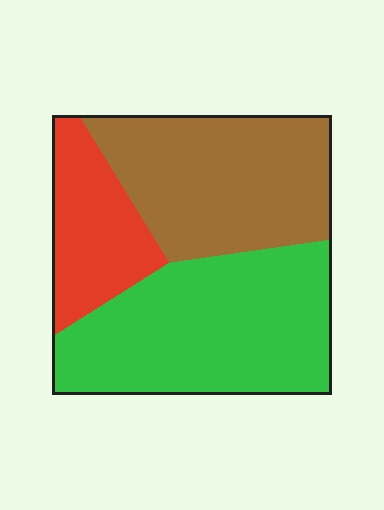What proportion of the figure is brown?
Brown covers 37% of the figure.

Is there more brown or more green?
Green.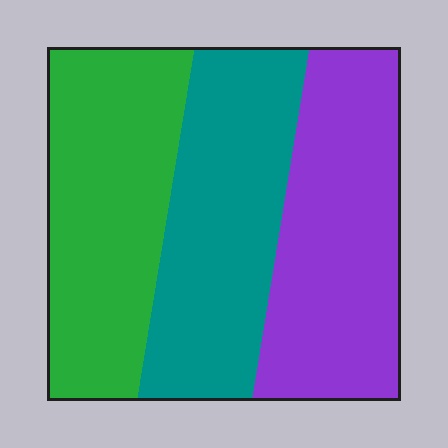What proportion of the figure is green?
Green covers roughly 35% of the figure.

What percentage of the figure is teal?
Teal takes up about one third (1/3) of the figure.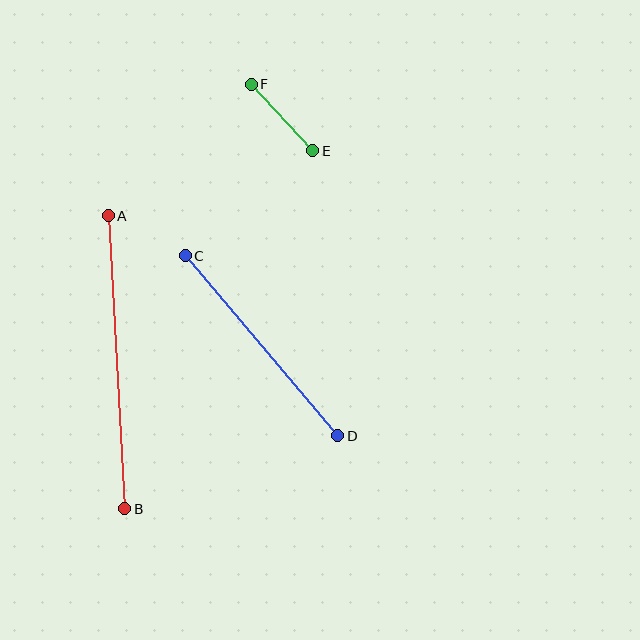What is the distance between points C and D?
The distance is approximately 236 pixels.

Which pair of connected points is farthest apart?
Points A and B are farthest apart.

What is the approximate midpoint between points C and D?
The midpoint is at approximately (261, 346) pixels.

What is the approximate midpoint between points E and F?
The midpoint is at approximately (282, 118) pixels.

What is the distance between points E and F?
The distance is approximately 90 pixels.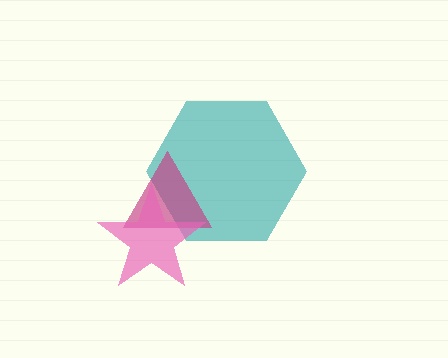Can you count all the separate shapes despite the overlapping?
Yes, there are 3 separate shapes.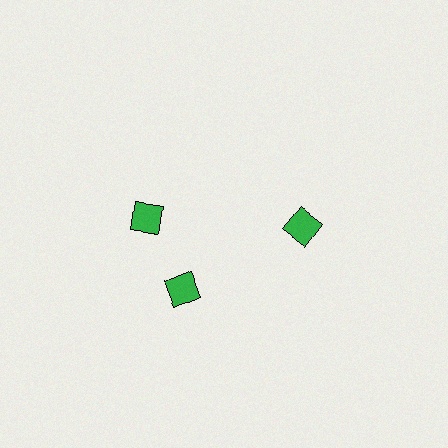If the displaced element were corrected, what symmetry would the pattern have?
It would have 3-fold rotational symmetry — the pattern would map onto itself every 120 degrees.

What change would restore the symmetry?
The symmetry would be restored by rotating it back into even spacing with its neighbors so that all 3 diamonds sit at equal angles and equal distance from the center.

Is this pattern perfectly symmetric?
No. The 3 green diamonds are arranged in a ring, but one element near the 11 o'clock position is rotated out of alignment along the ring, breaking the 3-fold rotational symmetry.